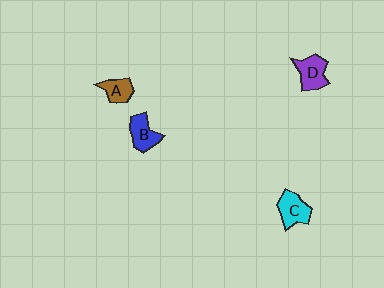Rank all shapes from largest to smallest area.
From largest to smallest: C (cyan), D (purple), B (blue), A (brown).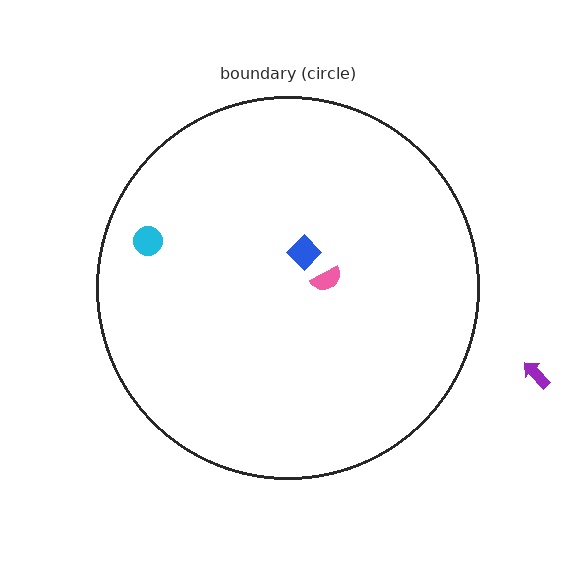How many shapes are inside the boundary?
3 inside, 1 outside.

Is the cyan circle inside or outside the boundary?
Inside.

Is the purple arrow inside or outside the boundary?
Outside.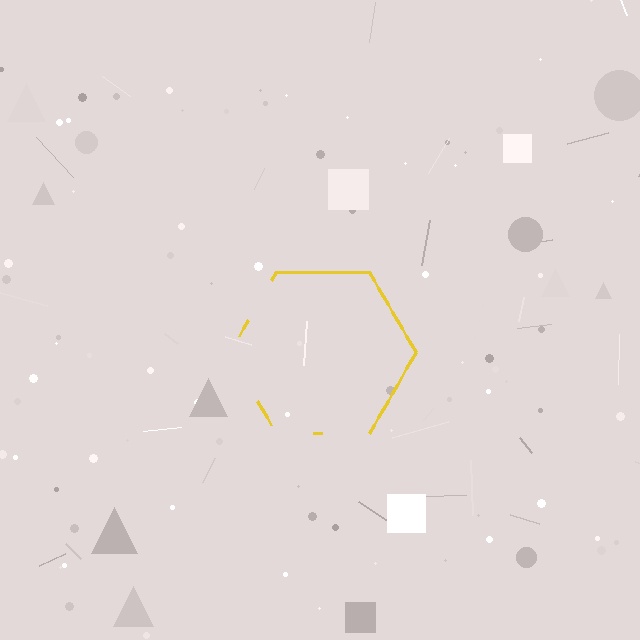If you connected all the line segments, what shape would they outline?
They would outline a hexagon.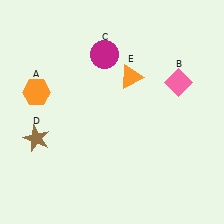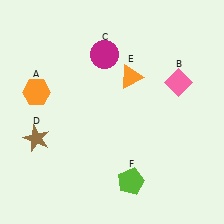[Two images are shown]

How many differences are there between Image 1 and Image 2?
There is 1 difference between the two images.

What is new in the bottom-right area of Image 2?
A lime pentagon (F) was added in the bottom-right area of Image 2.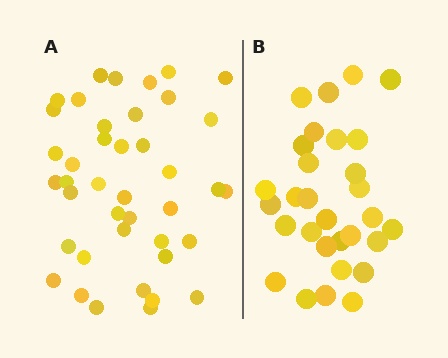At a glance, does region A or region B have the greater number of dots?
Region A (the left region) has more dots.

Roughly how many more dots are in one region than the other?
Region A has roughly 12 or so more dots than region B.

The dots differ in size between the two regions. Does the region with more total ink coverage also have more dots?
No. Region B has more total ink coverage because its dots are larger, but region A actually contains more individual dots. Total area can be misleading — the number of items is what matters here.